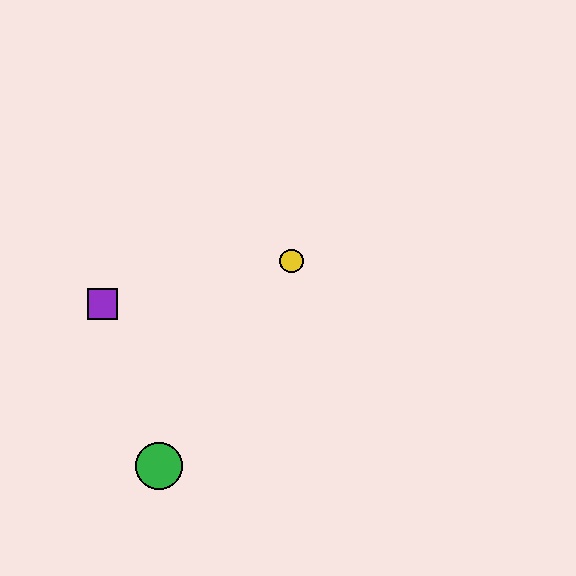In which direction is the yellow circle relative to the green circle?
The yellow circle is above the green circle.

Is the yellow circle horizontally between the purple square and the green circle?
No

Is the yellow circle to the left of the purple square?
No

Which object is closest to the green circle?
The purple square is closest to the green circle.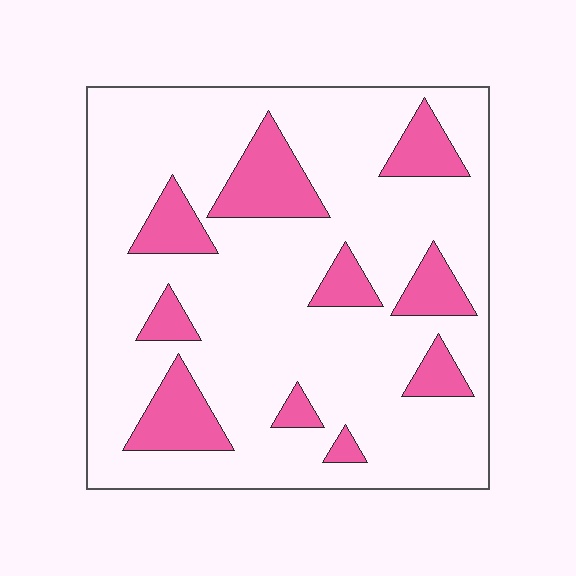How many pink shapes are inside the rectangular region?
10.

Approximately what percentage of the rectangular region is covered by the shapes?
Approximately 20%.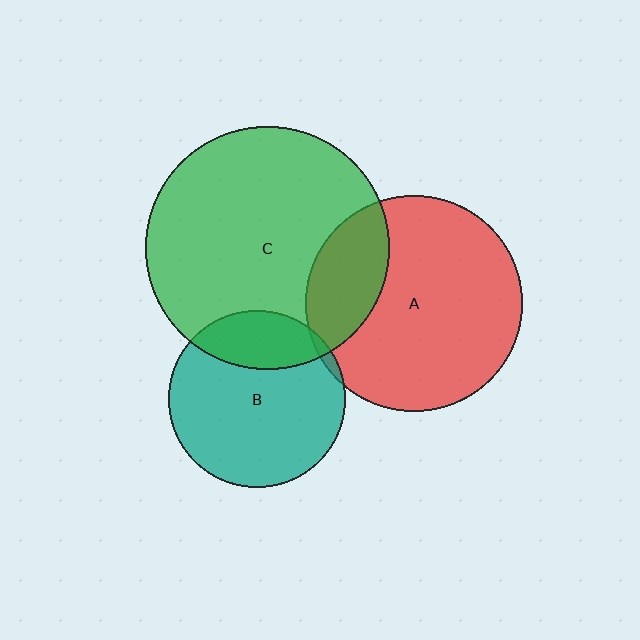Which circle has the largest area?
Circle C (green).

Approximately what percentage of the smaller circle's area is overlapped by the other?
Approximately 25%.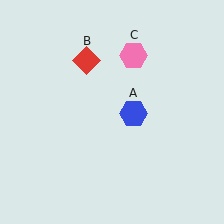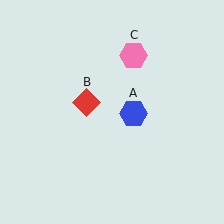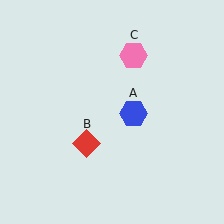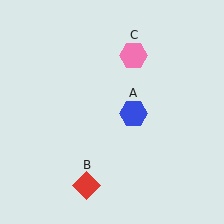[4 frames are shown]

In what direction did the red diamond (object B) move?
The red diamond (object B) moved down.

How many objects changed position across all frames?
1 object changed position: red diamond (object B).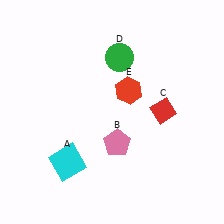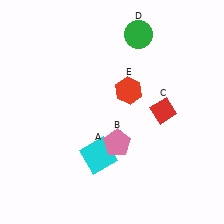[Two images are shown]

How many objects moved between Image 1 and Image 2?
2 objects moved between the two images.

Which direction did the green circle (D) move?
The green circle (D) moved up.